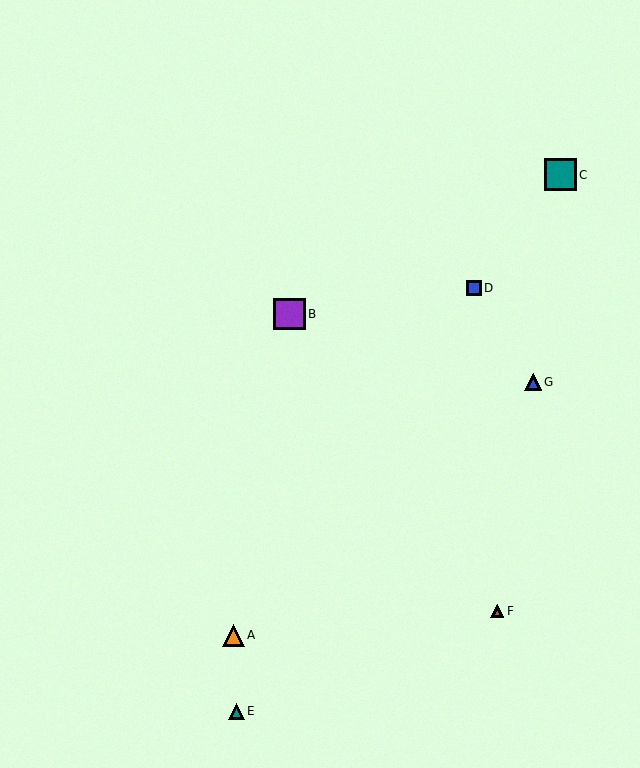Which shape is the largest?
The teal square (labeled C) is the largest.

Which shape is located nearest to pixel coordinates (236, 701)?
The teal triangle (labeled E) at (236, 711) is nearest to that location.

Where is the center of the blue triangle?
The center of the blue triangle is at (533, 382).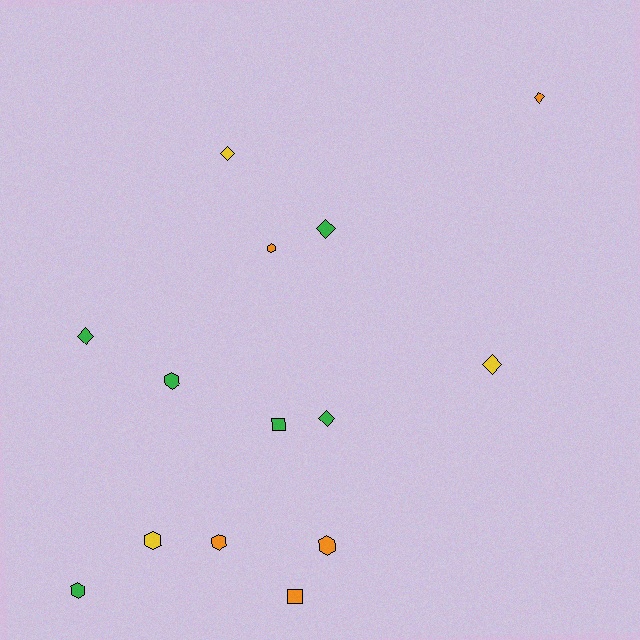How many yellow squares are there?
There are no yellow squares.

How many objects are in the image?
There are 14 objects.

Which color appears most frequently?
Green, with 6 objects.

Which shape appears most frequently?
Hexagon, with 6 objects.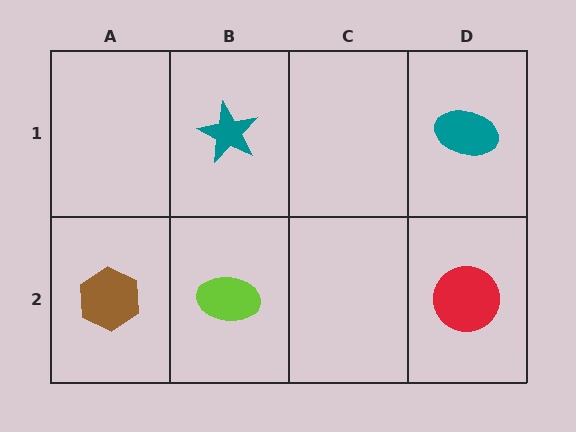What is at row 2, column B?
A lime ellipse.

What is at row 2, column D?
A red circle.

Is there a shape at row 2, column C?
No, that cell is empty.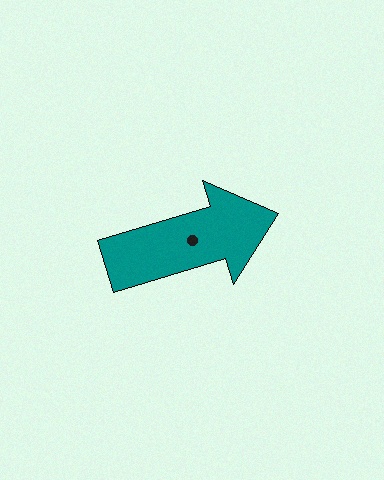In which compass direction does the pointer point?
East.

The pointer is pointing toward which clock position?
Roughly 2 o'clock.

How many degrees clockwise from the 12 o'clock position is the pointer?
Approximately 73 degrees.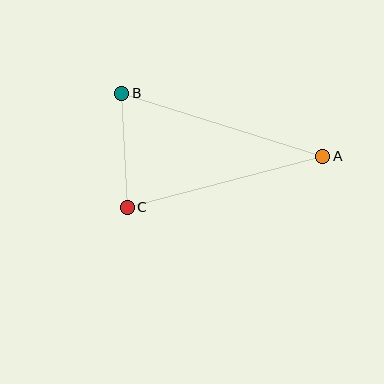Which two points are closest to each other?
Points B and C are closest to each other.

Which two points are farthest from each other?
Points A and B are farthest from each other.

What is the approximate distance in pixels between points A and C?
The distance between A and C is approximately 202 pixels.